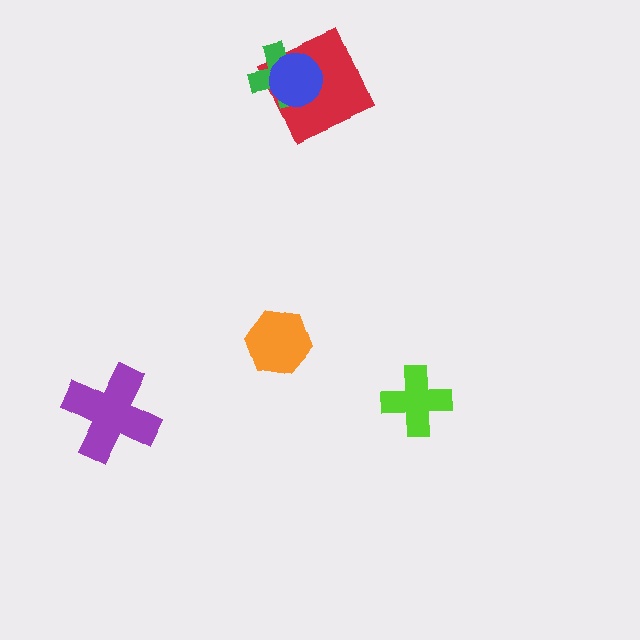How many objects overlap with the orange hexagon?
0 objects overlap with the orange hexagon.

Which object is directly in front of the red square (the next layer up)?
The green cross is directly in front of the red square.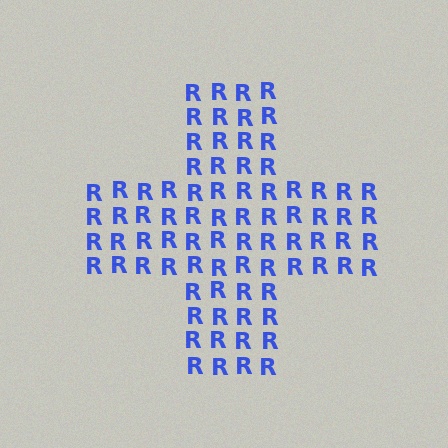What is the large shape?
The large shape is a cross.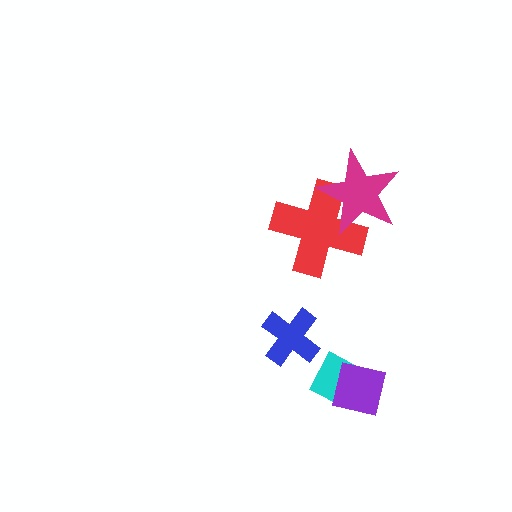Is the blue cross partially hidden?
No, no other shape covers it.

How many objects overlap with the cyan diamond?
1 object overlaps with the cyan diamond.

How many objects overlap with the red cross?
1 object overlaps with the red cross.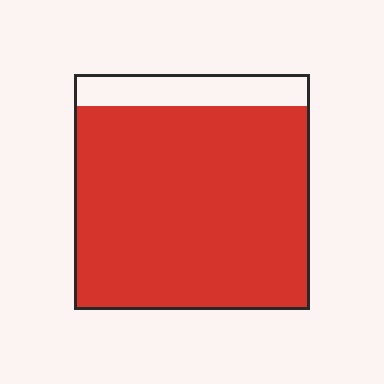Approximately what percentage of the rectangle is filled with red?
Approximately 85%.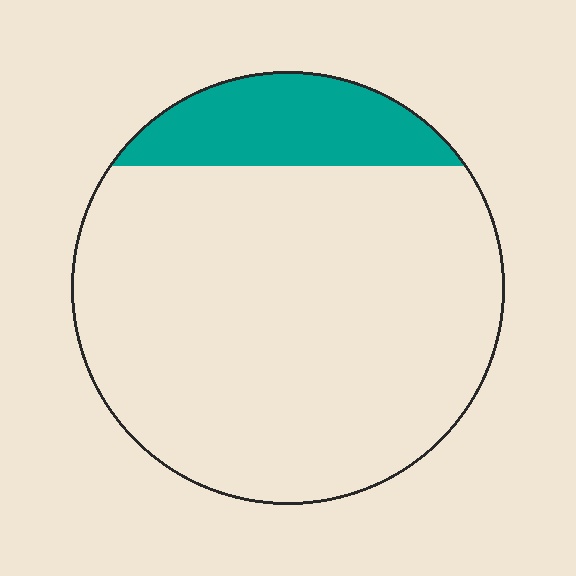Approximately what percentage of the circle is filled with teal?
Approximately 15%.